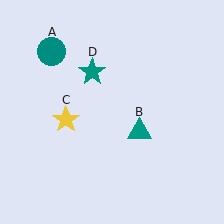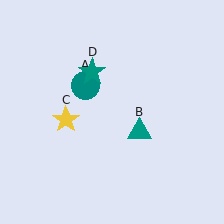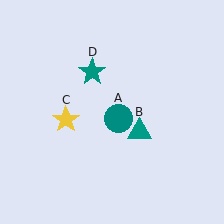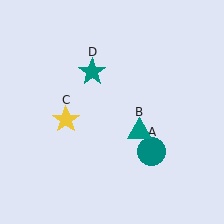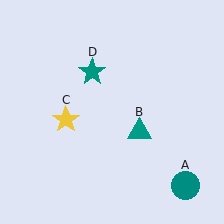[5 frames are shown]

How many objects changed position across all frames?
1 object changed position: teal circle (object A).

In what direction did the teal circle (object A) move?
The teal circle (object A) moved down and to the right.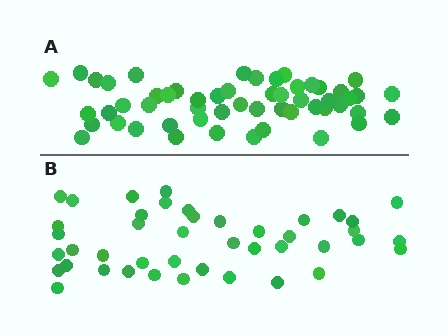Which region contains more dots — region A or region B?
Region A (the top region) has more dots.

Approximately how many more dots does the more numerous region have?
Region A has roughly 12 or so more dots than region B.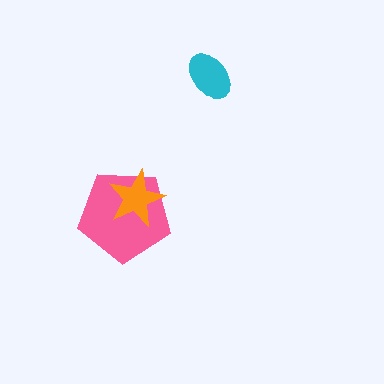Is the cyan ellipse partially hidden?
No, no other shape covers it.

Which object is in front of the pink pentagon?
The orange star is in front of the pink pentagon.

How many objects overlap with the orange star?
1 object overlaps with the orange star.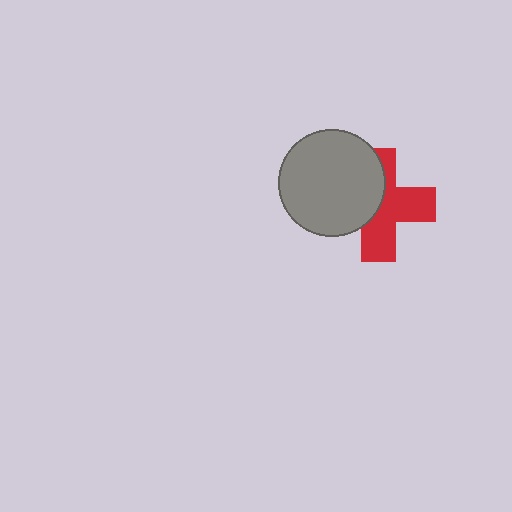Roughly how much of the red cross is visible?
About half of it is visible (roughly 57%).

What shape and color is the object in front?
The object in front is a gray circle.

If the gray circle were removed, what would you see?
You would see the complete red cross.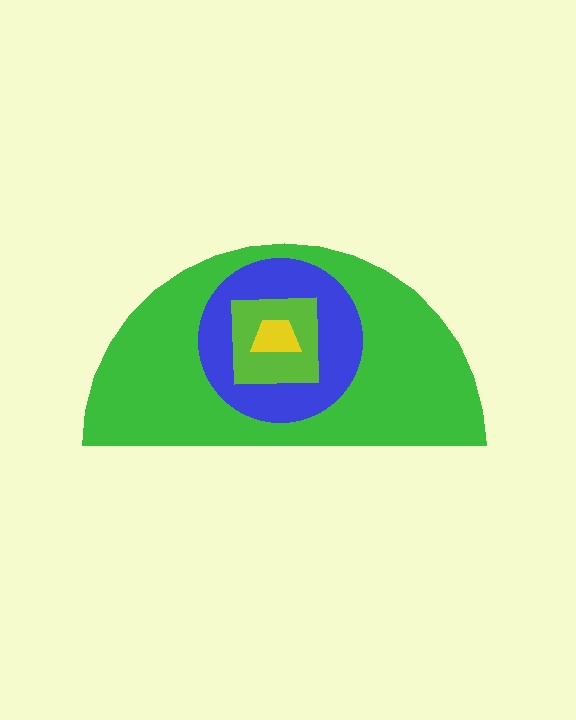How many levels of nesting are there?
4.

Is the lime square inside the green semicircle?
Yes.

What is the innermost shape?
The yellow trapezoid.